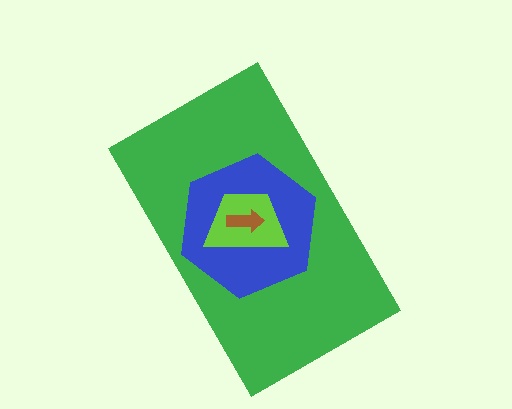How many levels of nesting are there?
4.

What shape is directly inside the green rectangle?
The blue hexagon.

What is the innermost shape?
The brown arrow.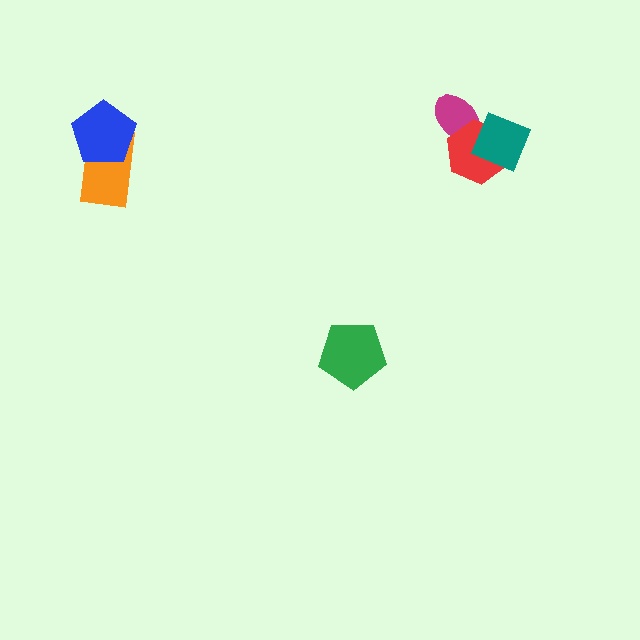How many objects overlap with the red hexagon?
2 objects overlap with the red hexagon.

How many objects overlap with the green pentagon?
0 objects overlap with the green pentagon.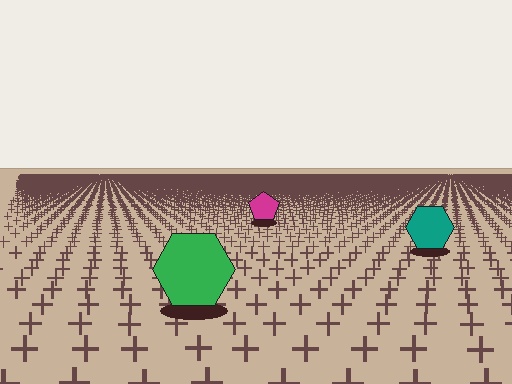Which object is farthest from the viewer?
The magenta pentagon is farthest from the viewer. It appears smaller and the ground texture around it is denser.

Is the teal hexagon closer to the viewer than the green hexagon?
No. The green hexagon is closer — you can tell from the texture gradient: the ground texture is coarser near it.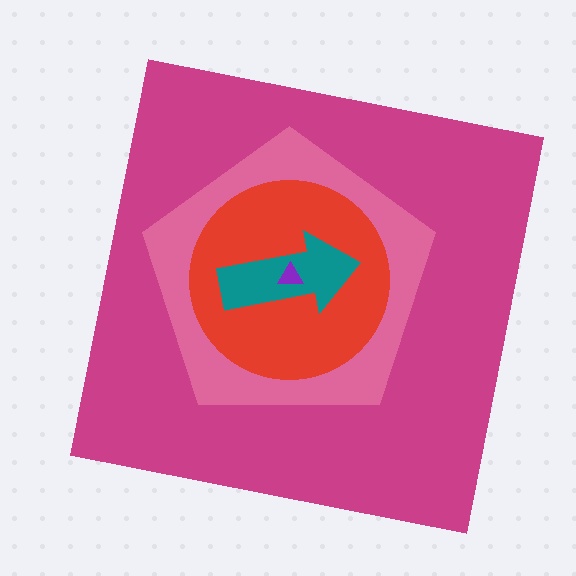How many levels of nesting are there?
5.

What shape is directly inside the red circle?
The teal arrow.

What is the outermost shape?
The magenta square.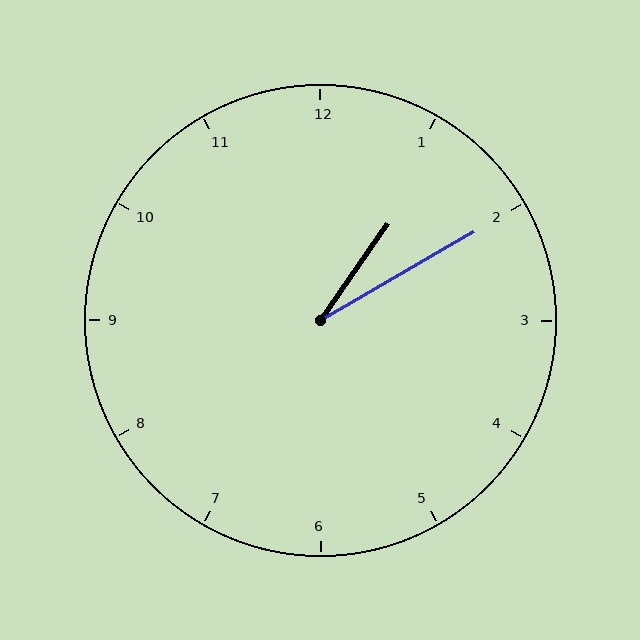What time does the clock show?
1:10.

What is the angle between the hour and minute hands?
Approximately 25 degrees.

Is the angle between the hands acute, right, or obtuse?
It is acute.